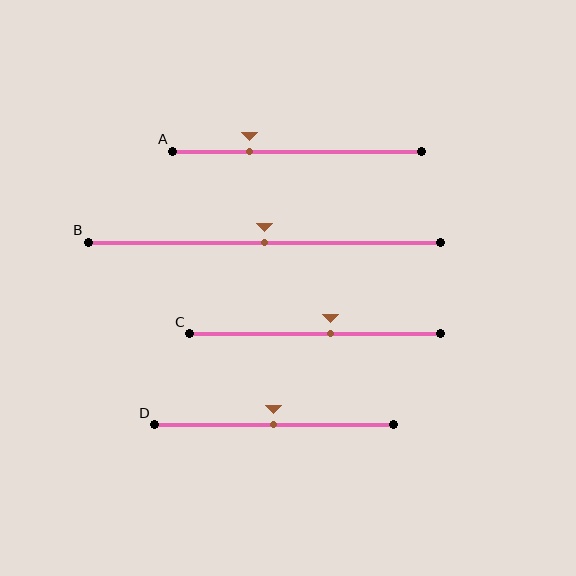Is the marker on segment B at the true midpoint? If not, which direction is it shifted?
Yes, the marker on segment B is at the true midpoint.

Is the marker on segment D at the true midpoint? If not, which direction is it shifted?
Yes, the marker on segment D is at the true midpoint.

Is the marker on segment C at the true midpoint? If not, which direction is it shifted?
No, the marker on segment C is shifted to the right by about 6% of the segment length.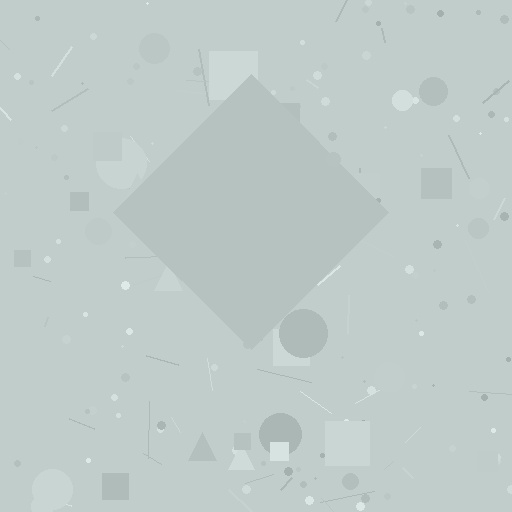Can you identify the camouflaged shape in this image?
The camouflaged shape is a diamond.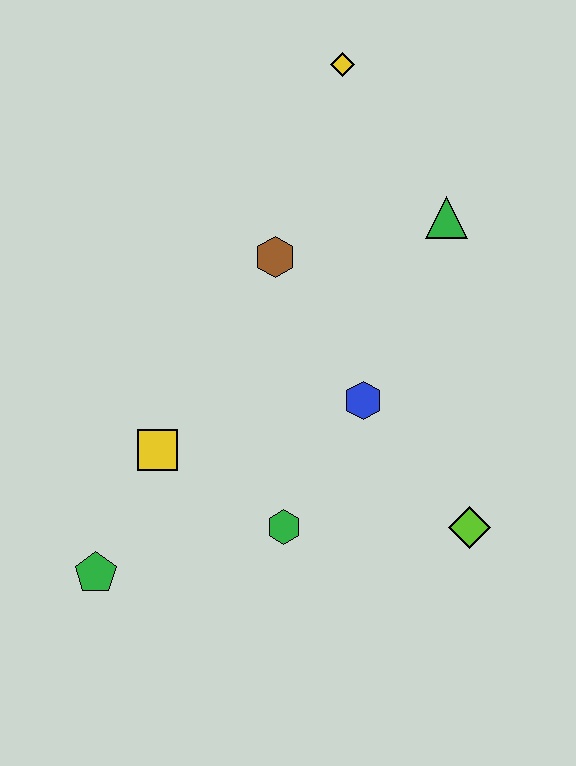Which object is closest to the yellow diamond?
The green triangle is closest to the yellow diamond.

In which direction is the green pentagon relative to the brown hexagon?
The green pentagon is below the brown hexagon.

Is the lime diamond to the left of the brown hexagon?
No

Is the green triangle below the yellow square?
No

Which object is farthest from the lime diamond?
The yellow diamond is farthest from the lime diamond.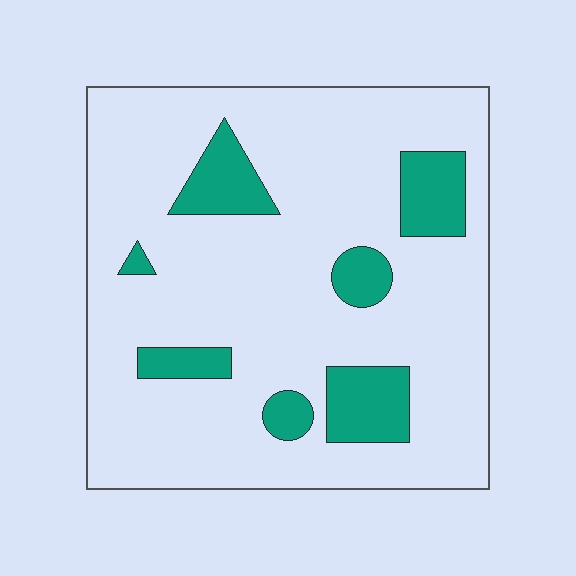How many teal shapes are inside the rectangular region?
7.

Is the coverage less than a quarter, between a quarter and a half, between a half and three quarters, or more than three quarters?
Less than a quarter.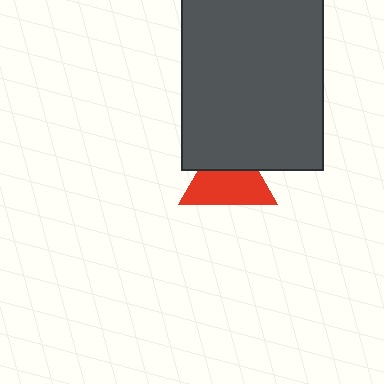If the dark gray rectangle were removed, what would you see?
You would see the complete red triangle.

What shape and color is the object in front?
The object in front is a dark gray rectangle.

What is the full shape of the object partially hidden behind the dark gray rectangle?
The partially hidden object is a red triangle.